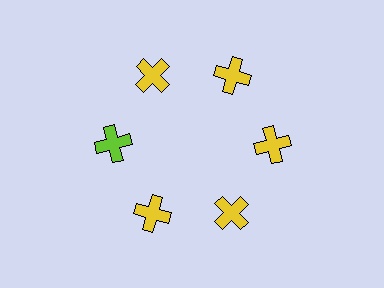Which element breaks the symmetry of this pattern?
The lime cross at roughly the 9 o'clock position breaks the symmetry. All other shapes are yellow crosses.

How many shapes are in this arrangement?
There are 6 shapes arranged in a ring pattern.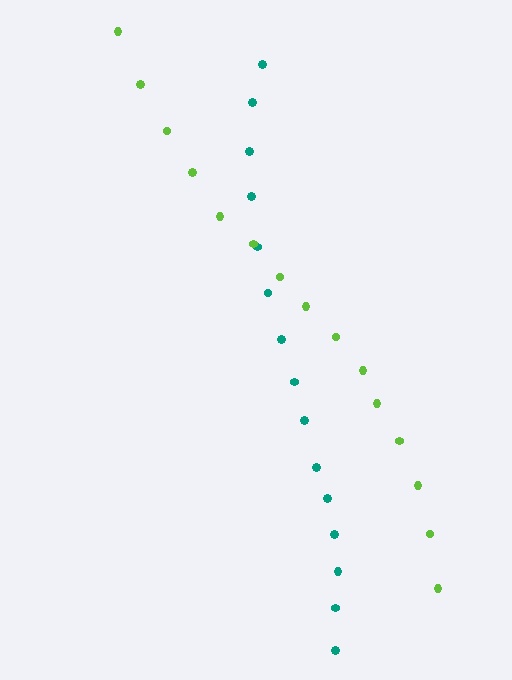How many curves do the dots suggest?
There are 2 distinct paths.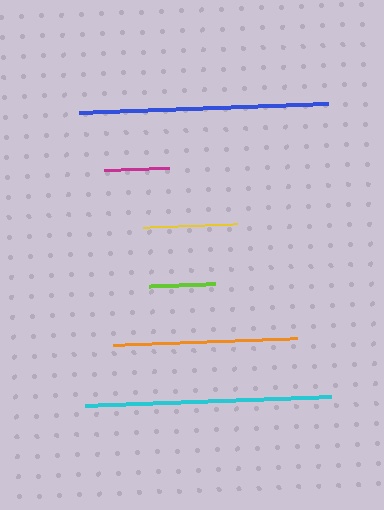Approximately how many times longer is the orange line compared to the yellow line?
The orange line is approximately 2.0 times the length of the yellow line.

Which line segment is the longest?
The blue line is the longest at approximately 249 pixels.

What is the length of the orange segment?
The orange segment is approximately 184 pixels long.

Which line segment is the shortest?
The magenta line is the shortest at approximately 65 pixels.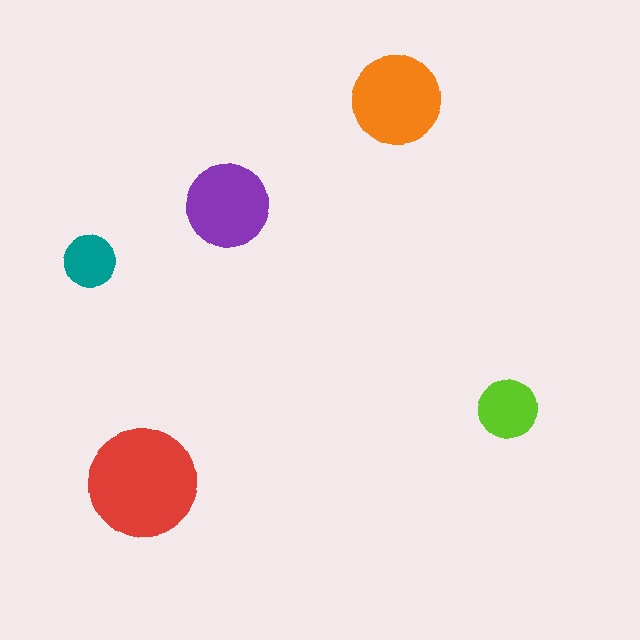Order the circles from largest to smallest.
the red one, the orange one, the purple one, the lime one, the teal one.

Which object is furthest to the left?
The teal circle is leftmost.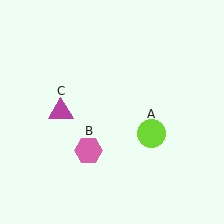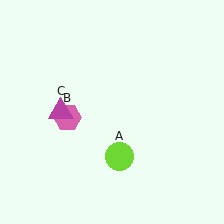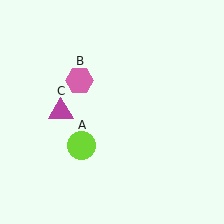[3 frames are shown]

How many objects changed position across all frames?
2 objects changed position: lime circle (object A), pink hexagon (object B).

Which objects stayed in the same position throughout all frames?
Magenta triangle (object C) remained stationary.